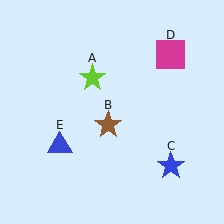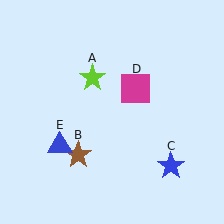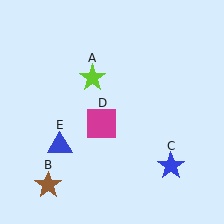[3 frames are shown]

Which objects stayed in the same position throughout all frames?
Lime star (object A) and blue star (object C) and blue triangle (object E) remained stationary.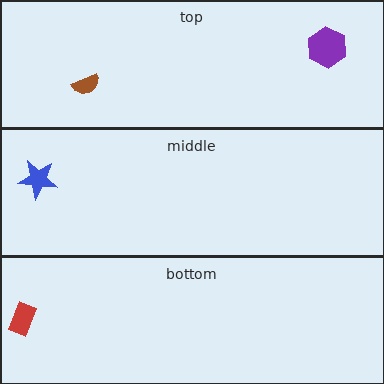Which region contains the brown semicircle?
The top region.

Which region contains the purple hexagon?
The top region.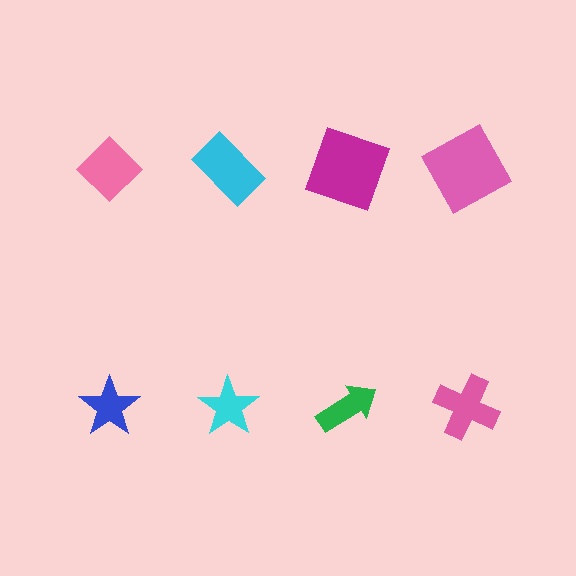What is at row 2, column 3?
A green arrow.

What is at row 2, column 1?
A blue star.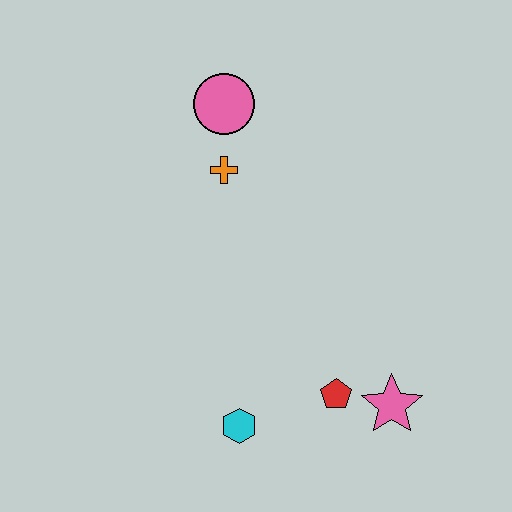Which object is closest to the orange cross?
The pink circle is closest to the orange cross.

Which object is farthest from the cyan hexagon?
The pink circle is farthest from the cyan hexagon.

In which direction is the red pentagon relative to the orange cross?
The red pentagon is below the orange cross.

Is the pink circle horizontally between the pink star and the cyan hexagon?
No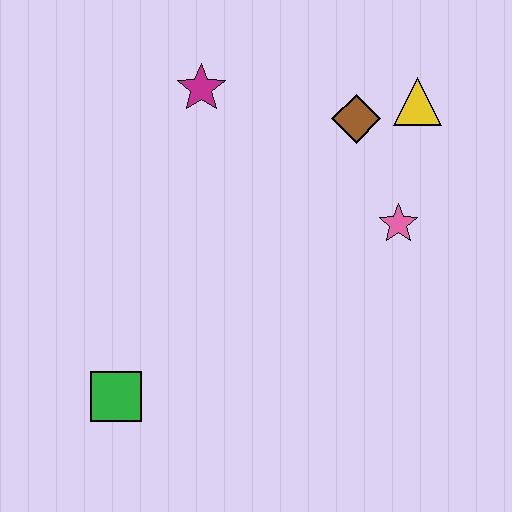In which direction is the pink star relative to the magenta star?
The pink star is to the right of the magenta star.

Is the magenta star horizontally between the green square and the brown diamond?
Yes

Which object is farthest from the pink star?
The green square is farthest from the pink star.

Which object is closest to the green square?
The magenta star is closest to the green square.